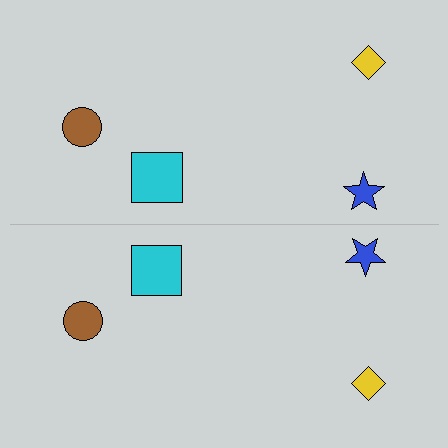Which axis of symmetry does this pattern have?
The pattern has a horizontal axis of symmetry running through the center of the image.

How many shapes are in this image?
There are 8 shapes in this image.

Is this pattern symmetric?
Yes, this pattern has bilateral (reflection) symmetry.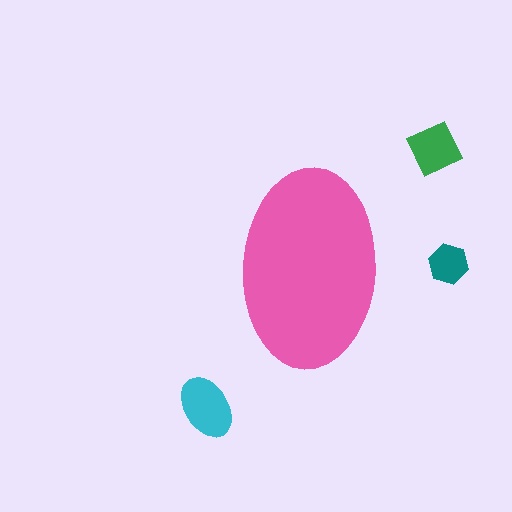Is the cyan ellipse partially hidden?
No, the cyan ellipse is fully visible.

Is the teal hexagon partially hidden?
No, the teal hexagon is fully visible.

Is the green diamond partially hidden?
No, the green diamond is fully visible.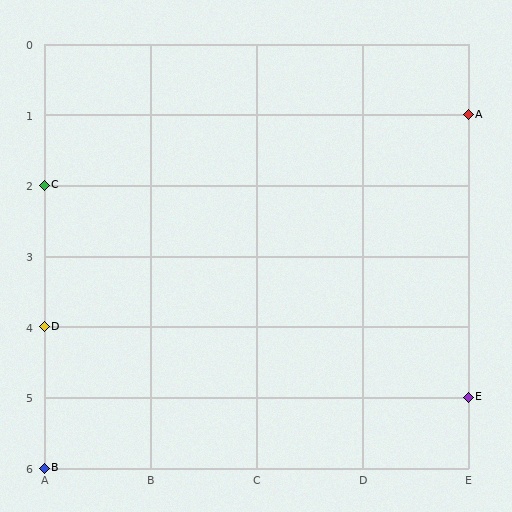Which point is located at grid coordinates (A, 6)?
Point B is at (A, 6).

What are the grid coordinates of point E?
Point E is at grid coordinates (E, 5).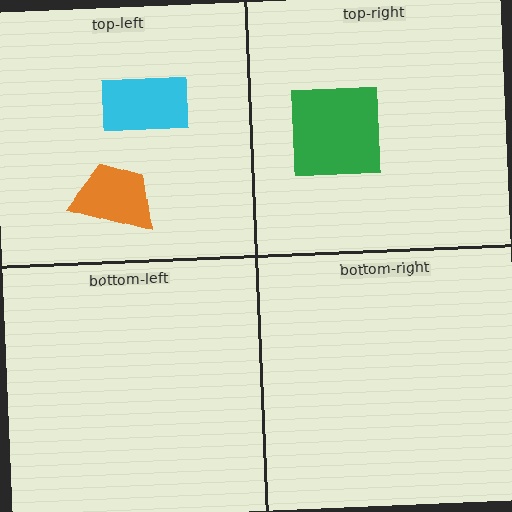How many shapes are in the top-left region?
2.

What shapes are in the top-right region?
The green square.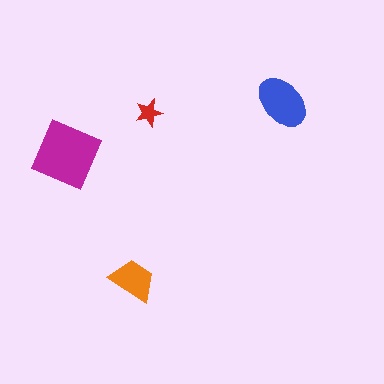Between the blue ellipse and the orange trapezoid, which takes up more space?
The blue ellipse.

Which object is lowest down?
The orange trapezoid is bottommost.